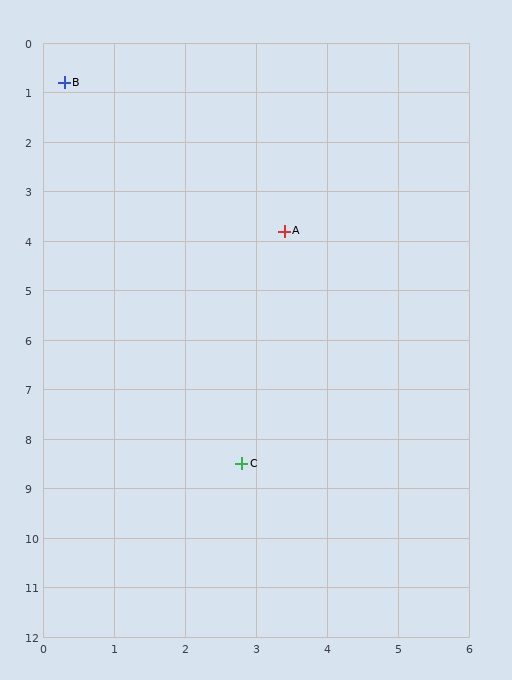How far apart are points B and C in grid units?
Points B and C are about 8.1 grid units apart.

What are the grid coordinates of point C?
Point C is at approximately (2.8, 8.5).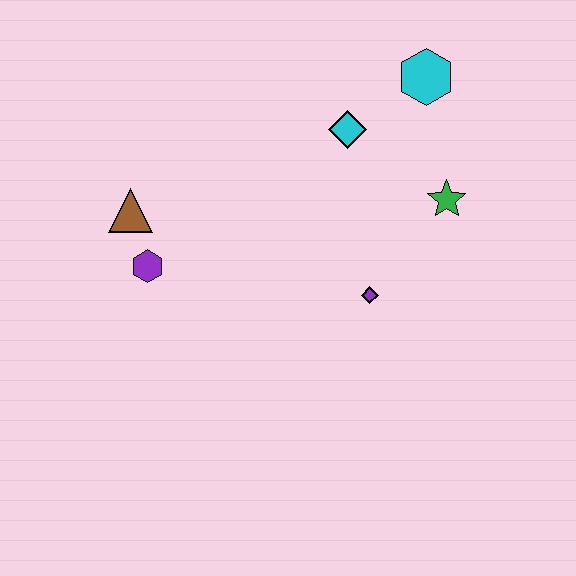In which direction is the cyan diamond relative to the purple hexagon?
The cyan diamond is to the right of the purple hexagon.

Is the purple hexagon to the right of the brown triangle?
Yes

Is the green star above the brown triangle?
Yes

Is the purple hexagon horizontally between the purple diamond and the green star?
No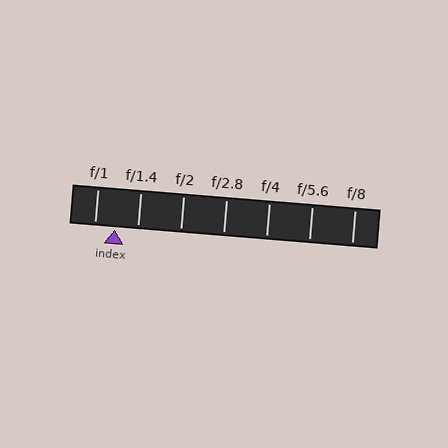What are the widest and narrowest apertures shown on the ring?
The widest aperture shown is f/1 and the narrowest is f/8.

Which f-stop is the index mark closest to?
The index mark is closest to f/1.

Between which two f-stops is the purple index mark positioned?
The index mark is between f/1 and f/1.4.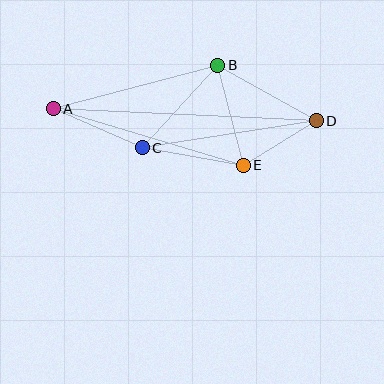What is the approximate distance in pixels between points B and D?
The distance between B and D is approximately 113 pixels.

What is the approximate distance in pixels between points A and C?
The distance between A and C is approximately 97 pixels.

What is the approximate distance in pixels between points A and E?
The distance between A and E is approximately 198 pixels.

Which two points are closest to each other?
Points D and E are closest to each other.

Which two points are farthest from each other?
Points A and D are farthest from each other.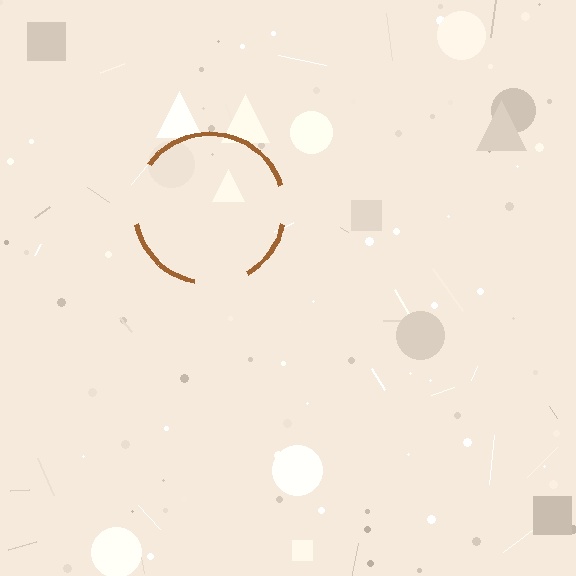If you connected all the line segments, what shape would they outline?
They would outline a circle.